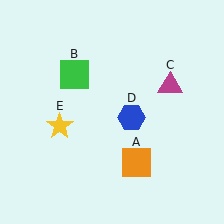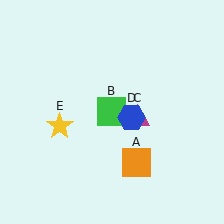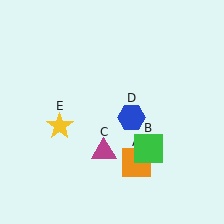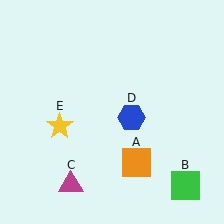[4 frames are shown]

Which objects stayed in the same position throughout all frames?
Orange square (object A) and blue hexagon (object D) and yellow star (object E) remained stationary.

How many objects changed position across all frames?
2 objects changed position: green square (object B), magenta triangle (object C).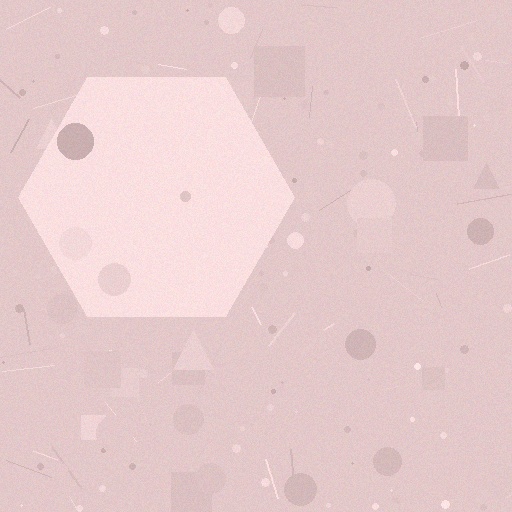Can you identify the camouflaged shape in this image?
The camouflaged shape is a hexagon.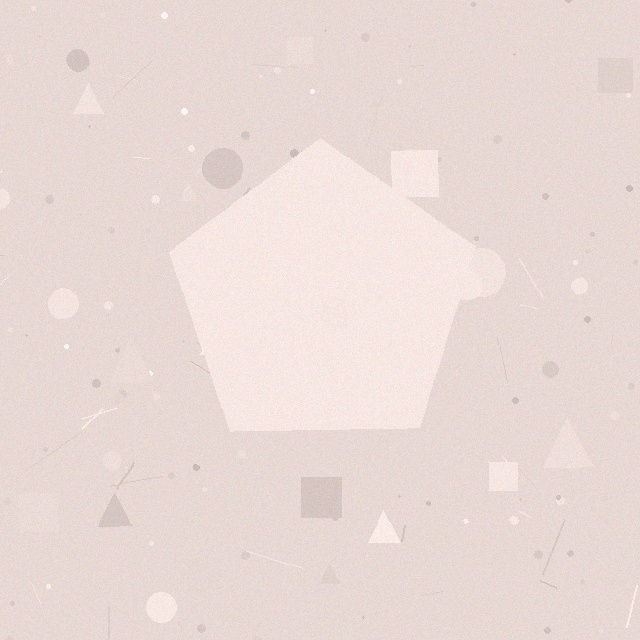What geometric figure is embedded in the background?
A pentagon is embedded in the background.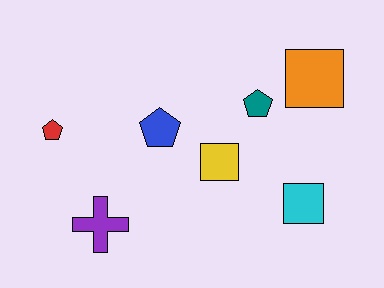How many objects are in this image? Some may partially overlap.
There are 7 objects.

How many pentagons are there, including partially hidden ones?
There are 3 pentagons.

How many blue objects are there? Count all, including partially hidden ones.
There is 1 blue object.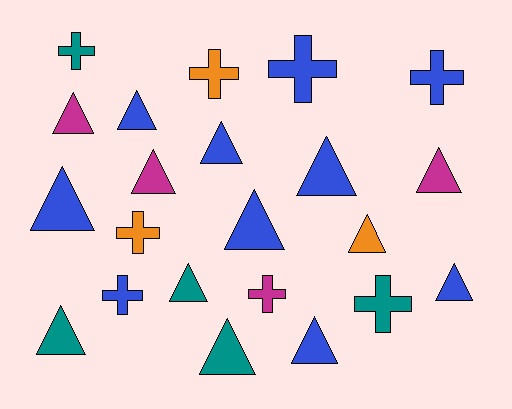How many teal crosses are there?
There are 2 teal crosses.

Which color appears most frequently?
Blue, with 10 objects.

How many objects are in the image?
There are 22 objects.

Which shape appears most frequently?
Triangle, with 14 objects.